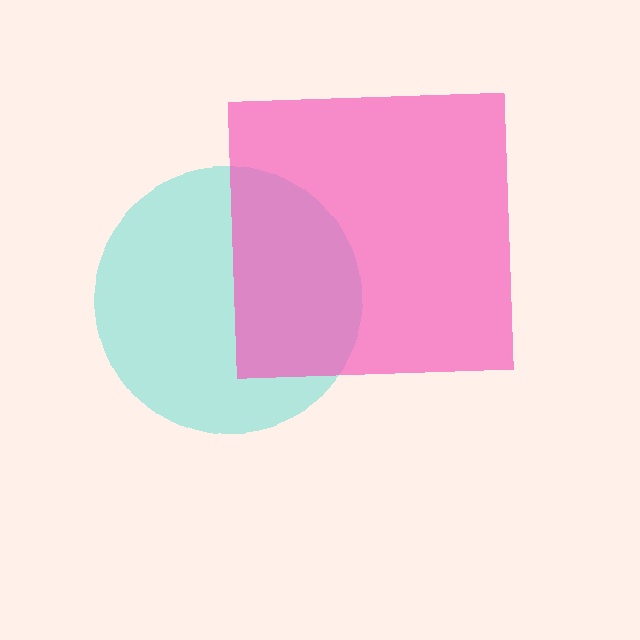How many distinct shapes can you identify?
There are 2 distinct shapes: a cyan circle, a pink square.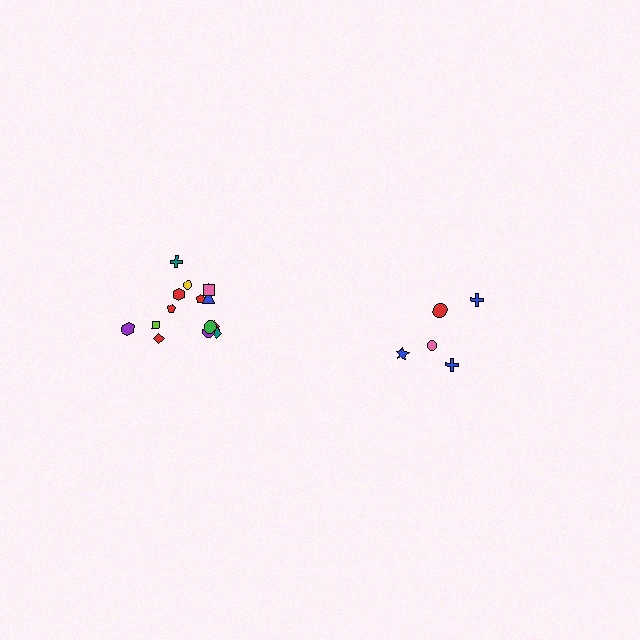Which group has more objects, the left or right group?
The left group.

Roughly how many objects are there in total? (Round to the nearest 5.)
Roughly 20 objects in total.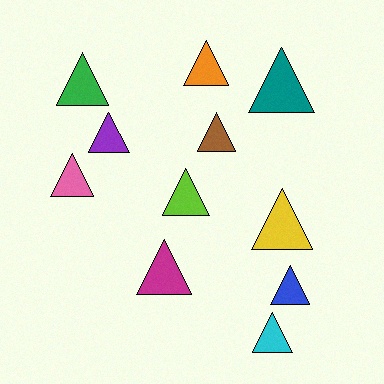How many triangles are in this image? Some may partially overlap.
There are 11 triangles.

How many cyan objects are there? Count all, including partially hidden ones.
There is 1 cyan object.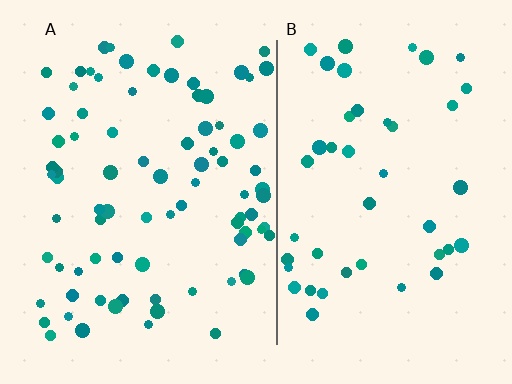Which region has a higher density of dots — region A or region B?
A (the left).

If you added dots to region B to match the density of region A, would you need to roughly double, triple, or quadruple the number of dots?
Approximately double.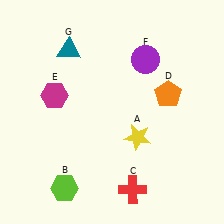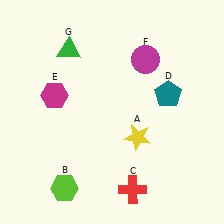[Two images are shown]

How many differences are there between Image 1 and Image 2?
There are 3 differences between the two images.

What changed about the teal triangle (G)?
In Image 1, G is teal. In Image 2, it changed to green.